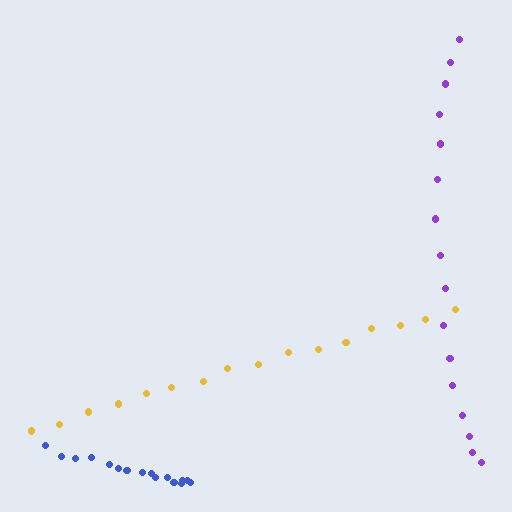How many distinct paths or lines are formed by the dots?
There are 3 distinct paths.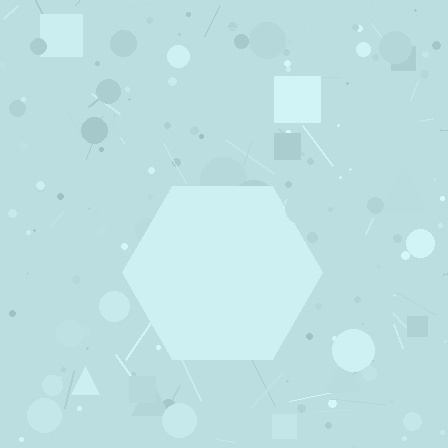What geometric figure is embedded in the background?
A hexagon is embedded in the background.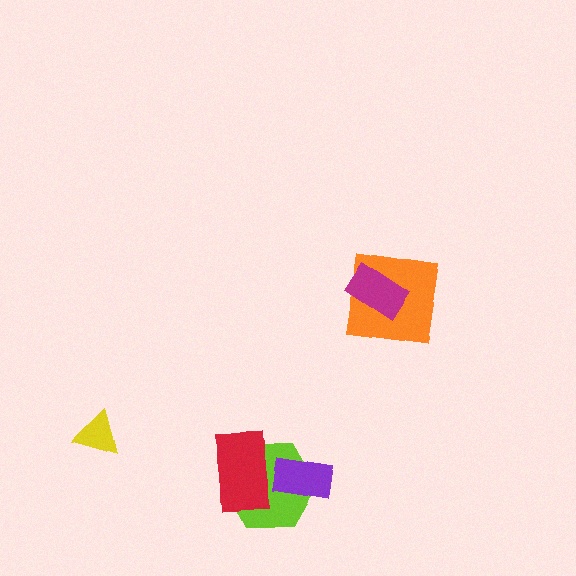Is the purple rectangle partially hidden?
Yes, it is partially covered by another shape.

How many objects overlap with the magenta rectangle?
1 object overlaps with the magenta rectangle.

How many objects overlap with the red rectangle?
2 objects overlap with the red rectangle.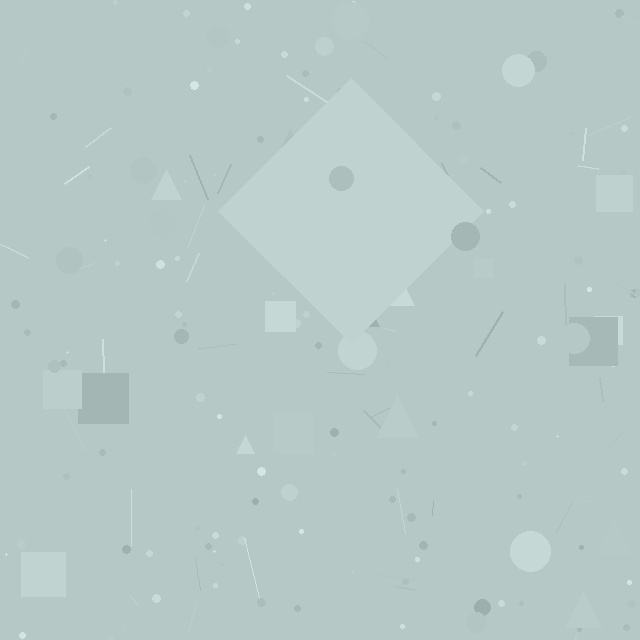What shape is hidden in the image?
A diamond is hidden in the image.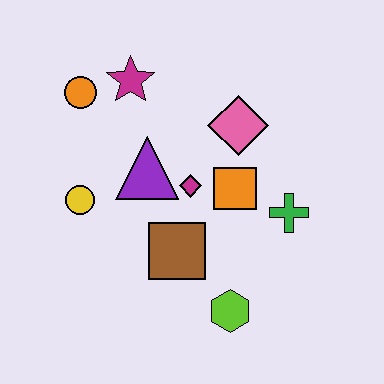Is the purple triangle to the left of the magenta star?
No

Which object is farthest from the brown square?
The orange circle is farthest from the brown square.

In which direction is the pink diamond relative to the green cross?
The pink diamond is above the green cross.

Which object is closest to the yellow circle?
The purple triangle is closest to the yellow circle.